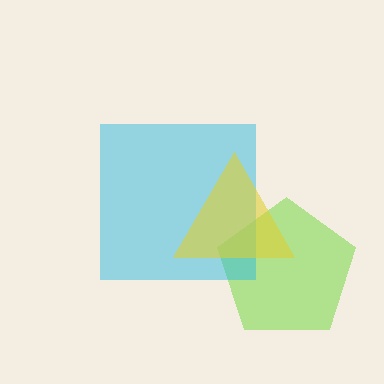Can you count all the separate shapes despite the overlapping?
Yes, there are 3 separate shapes.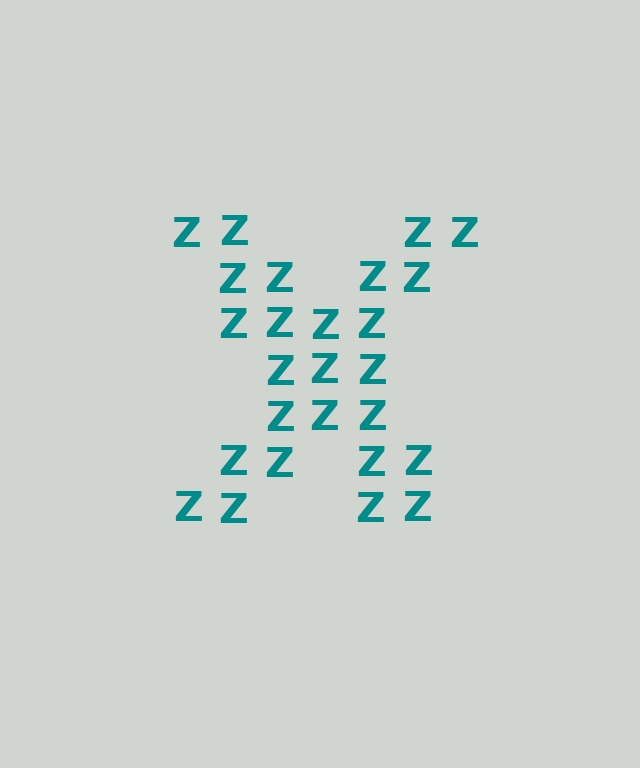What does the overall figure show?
The overall figure shows the letter X.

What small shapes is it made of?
It is made of small letter Z's.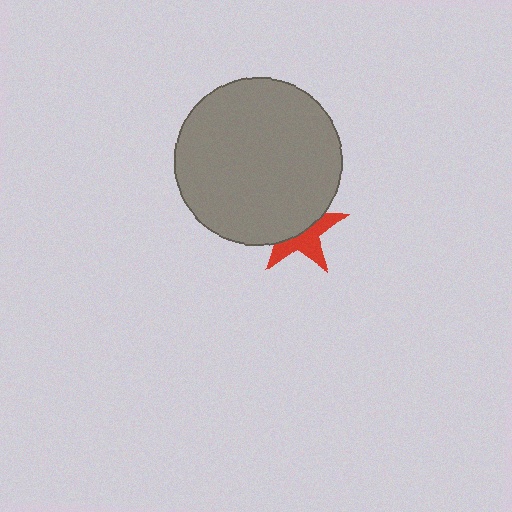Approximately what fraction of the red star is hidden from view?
Roughly 54% of the red star is hidden behind the gray circle.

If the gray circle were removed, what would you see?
You would see the complete red star.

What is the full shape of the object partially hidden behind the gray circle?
The partially hidden object is a red star.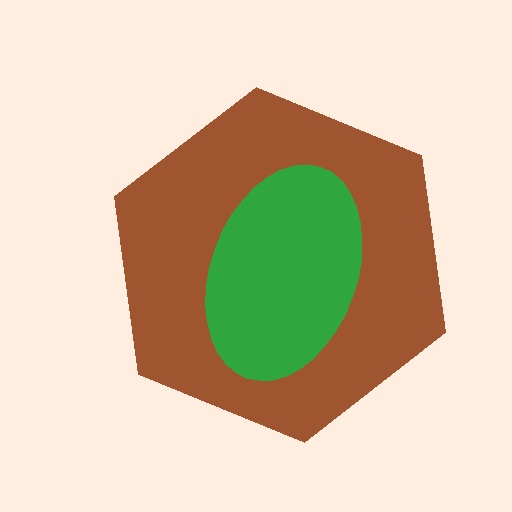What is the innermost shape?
The green ellipse.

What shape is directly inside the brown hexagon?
The green ellipse.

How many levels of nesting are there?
2.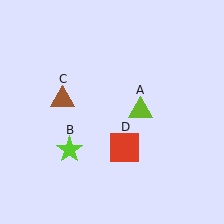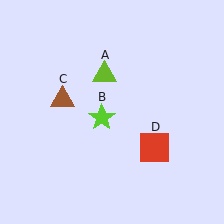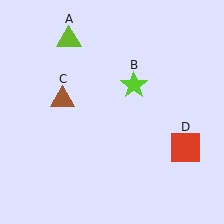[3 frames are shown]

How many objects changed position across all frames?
3 objects changed position: lime triangle (object A), lime star (object B), red square (object D).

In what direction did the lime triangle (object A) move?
The lime triangle (object A) moved up and to the left.